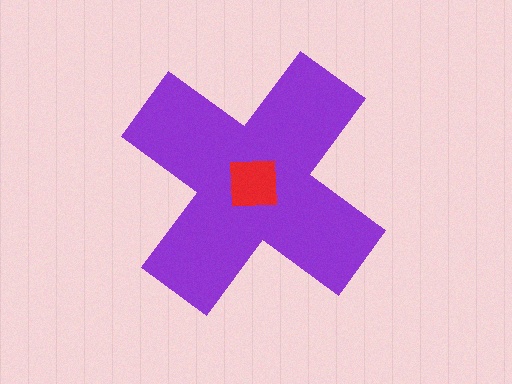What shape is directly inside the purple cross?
The red square.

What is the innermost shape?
The red square.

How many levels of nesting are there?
2.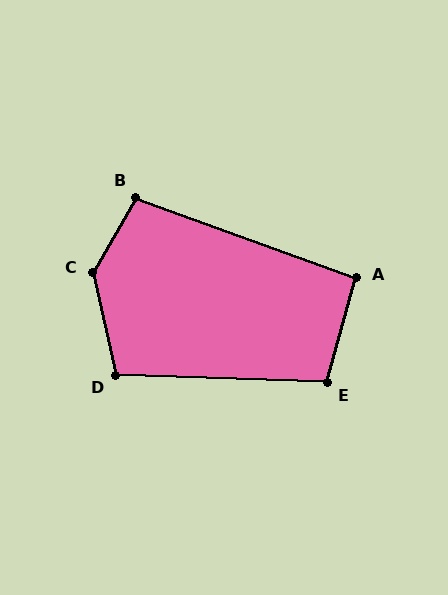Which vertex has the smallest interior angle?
A, at approximately 94 degrees.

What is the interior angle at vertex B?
Approximately 100 degrees (obtuse).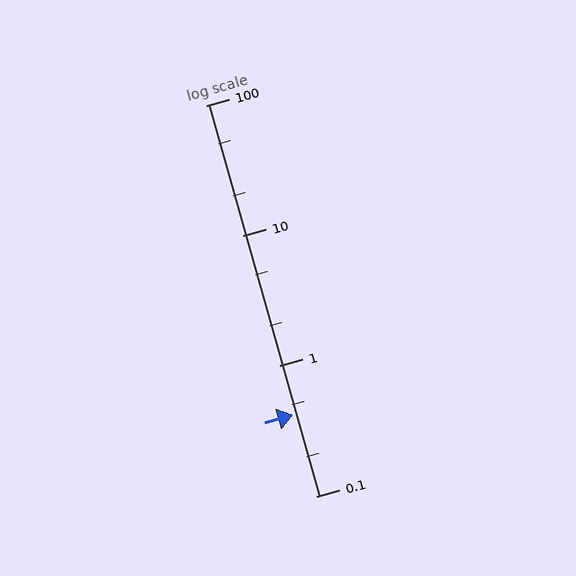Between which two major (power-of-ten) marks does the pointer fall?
The pointer is between 0.1 and 1.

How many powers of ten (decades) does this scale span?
The scale spans 3 decades, from 0.1 to 100.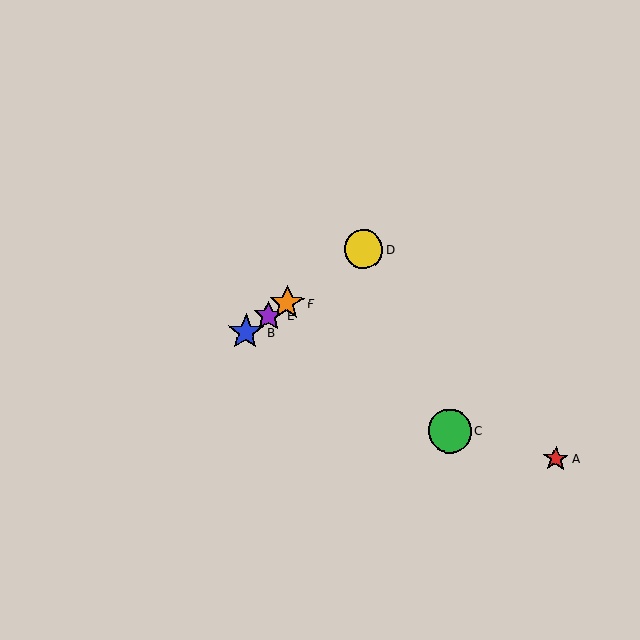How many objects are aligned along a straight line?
4 objects (B, D, E, F) are aligned along a straight line.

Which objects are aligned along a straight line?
Objects B, D, E, F are aligned along a straight line.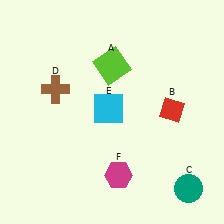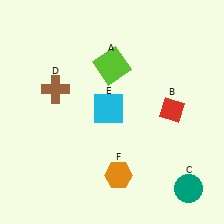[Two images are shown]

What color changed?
The hexagon (F) changed from magenta in Image 1 to orange in Image 2.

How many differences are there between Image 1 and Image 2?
There is 1 difference between the two images.